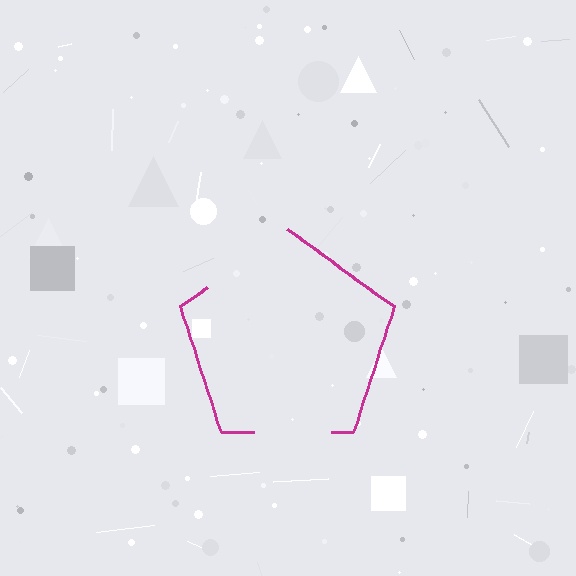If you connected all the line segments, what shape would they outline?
They would outline a pentagon.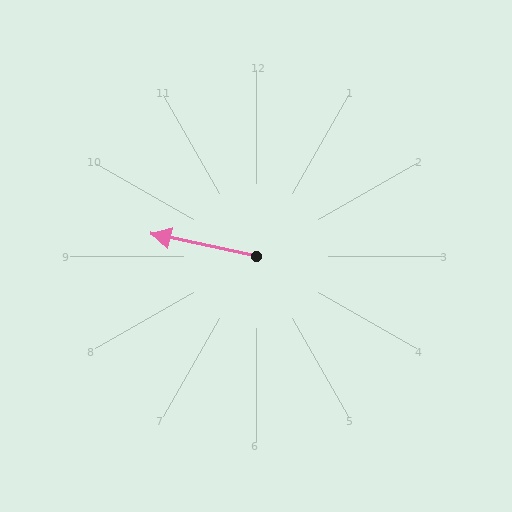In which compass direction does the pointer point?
West.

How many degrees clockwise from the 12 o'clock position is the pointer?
Approximately 282 degrees.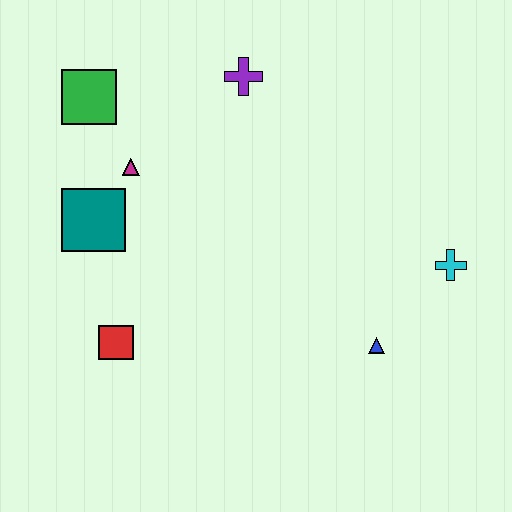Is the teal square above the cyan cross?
Yes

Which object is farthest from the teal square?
The cyan cross is farthest from the teal square.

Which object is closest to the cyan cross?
The blue triangle is closest to the cyan cross.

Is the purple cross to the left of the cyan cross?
Yes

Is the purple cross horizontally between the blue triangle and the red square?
Yes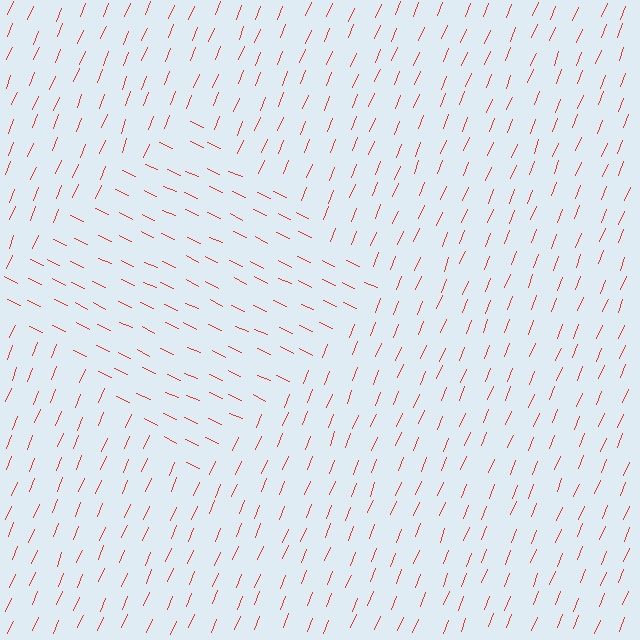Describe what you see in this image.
The image is filled with small red line segments. A diamond region in the image has lines oriented differently from the surrounding lines, creating a visible texture boundary.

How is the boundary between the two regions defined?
The boundary is defined purely by a change in line orientation (approximately 87 degrees difference). All lines are the same color and thickness.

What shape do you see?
I see a diamond.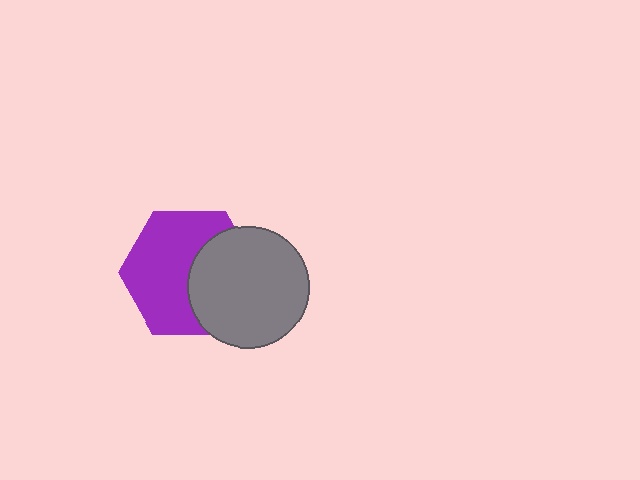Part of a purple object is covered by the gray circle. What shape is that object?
It is a hexagon.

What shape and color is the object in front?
The object in front is a gray circle.